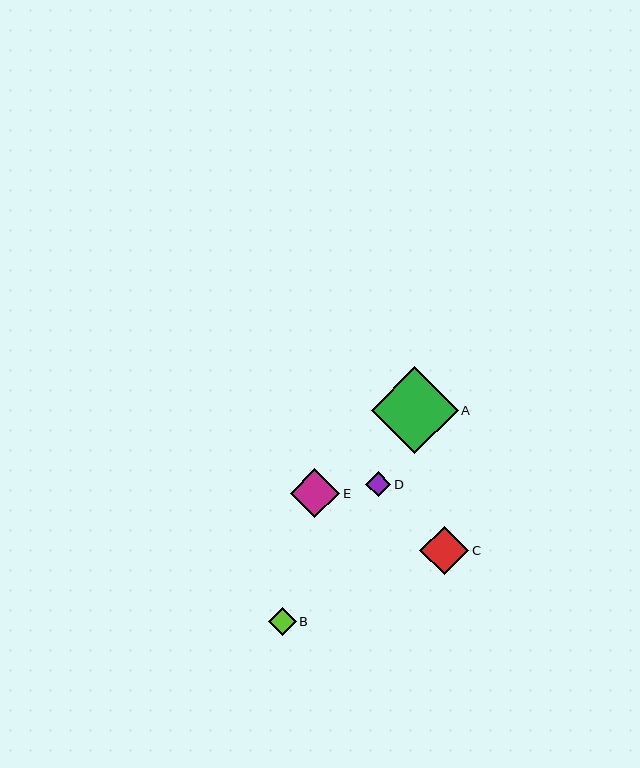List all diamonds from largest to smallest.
From largest to smallest: A, E, C, B, D.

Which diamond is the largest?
Diamond A is the largest with a size of approximately 87 pixels.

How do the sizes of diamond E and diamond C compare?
Diamond E and diamond C are approximately the same size.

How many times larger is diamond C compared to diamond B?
Diamond C is approximately 1.7 times the size of diamond B.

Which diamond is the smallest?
Diamond D is the smallest with a size of approximately 25 pixels.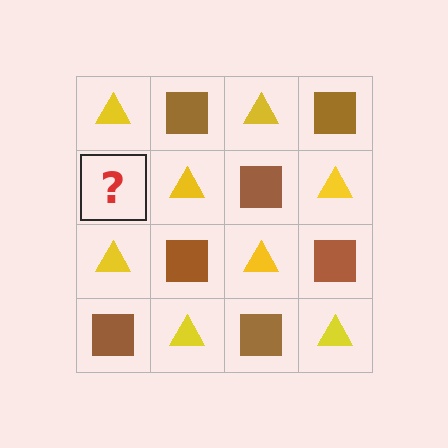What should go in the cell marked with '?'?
The missing cell should contain a brown square.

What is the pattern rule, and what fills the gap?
The rule is that it alternates yellow triangle and brown square in a checkerboard pattern. The gap should be filled with a brown square.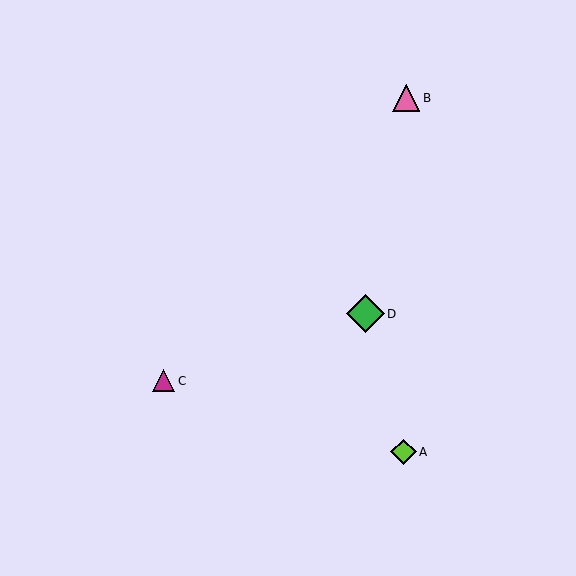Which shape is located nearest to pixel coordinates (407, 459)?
The lime diamond (labeled A) at (404, 452) is nearest to that location.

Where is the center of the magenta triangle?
The center of the magenta triangle is at (164, 381).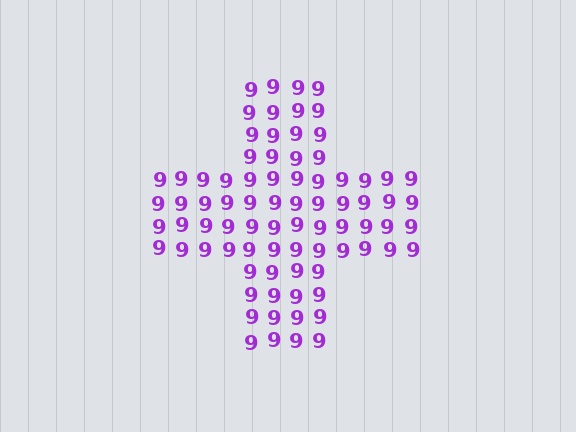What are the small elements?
The small elements are digit 9's.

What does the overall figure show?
The overall figure shows a cross.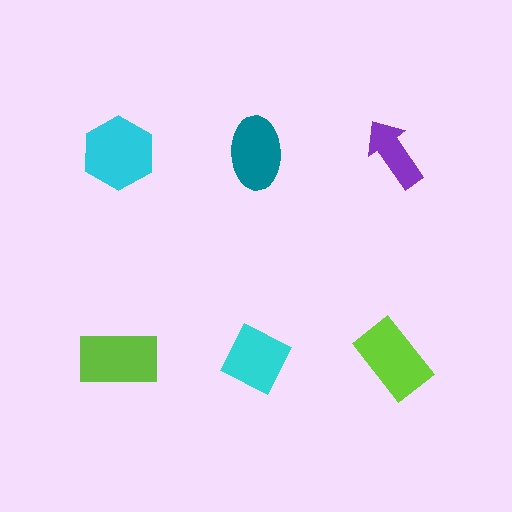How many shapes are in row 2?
3 shapes.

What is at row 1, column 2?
A teal ellipse.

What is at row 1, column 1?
A cyan hexagon.